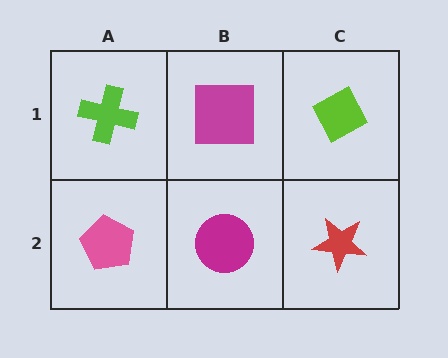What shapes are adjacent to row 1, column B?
A magenta circle (row 2, column B), a lime cross (row 1, column A), a lime diamond (row 1, column C).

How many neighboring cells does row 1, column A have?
2.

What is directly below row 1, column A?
A pink pentagon.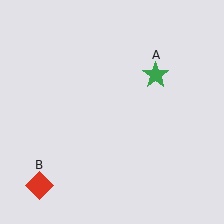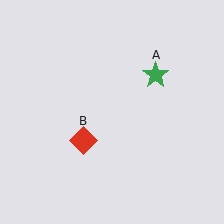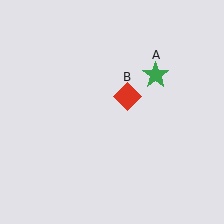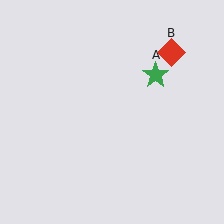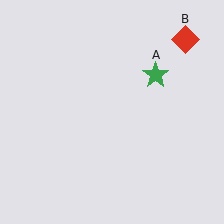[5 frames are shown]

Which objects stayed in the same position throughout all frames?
Green star (object A) remained stationary.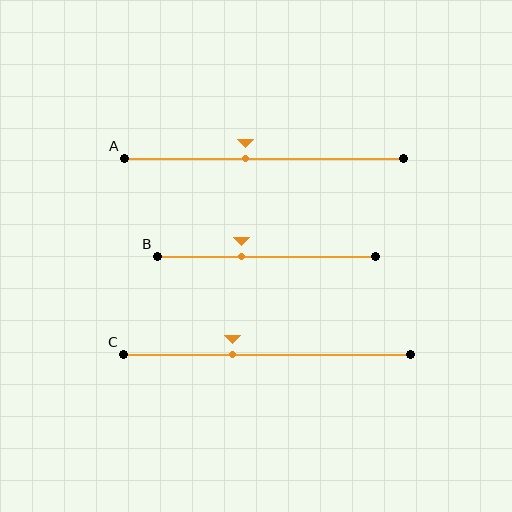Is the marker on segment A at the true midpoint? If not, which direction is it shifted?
No, the marker on segment A is shifted to the left by about 7% of the segment length.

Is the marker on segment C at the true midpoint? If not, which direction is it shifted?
No, the marker on segment C is shifted to the left by about 12% of the segment length.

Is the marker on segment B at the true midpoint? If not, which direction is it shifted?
No, the marker on segment B is shifted to the left by about 11% of the segment length.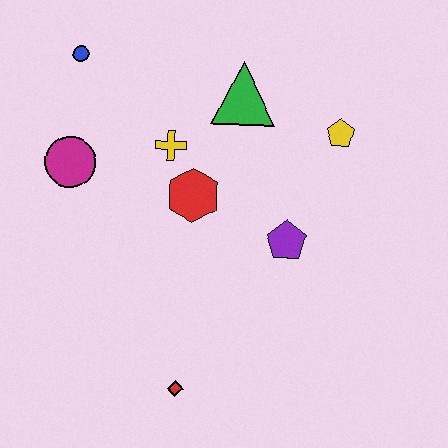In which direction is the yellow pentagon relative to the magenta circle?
The yellow pentagon is to the right of the magenta circle.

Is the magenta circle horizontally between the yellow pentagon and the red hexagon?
No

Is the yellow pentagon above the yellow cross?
Yes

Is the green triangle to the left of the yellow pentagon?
Yes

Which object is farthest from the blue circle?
The red diamond is farthest from the blue circle.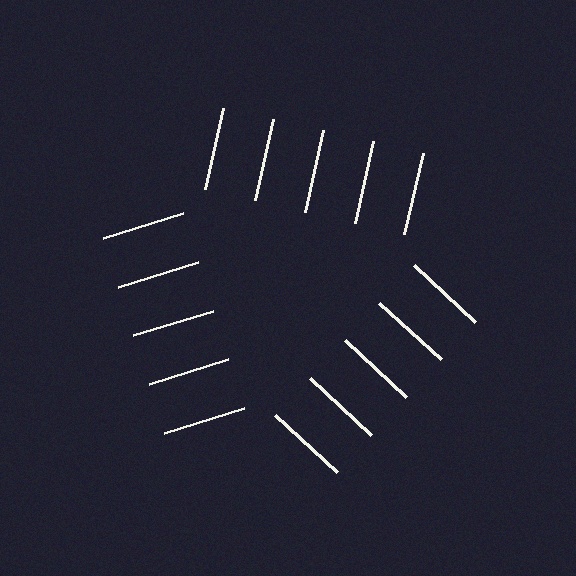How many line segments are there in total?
15 — 5 along each of the 3 edges.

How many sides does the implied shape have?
3 sides — the line-ends trace a triangle.